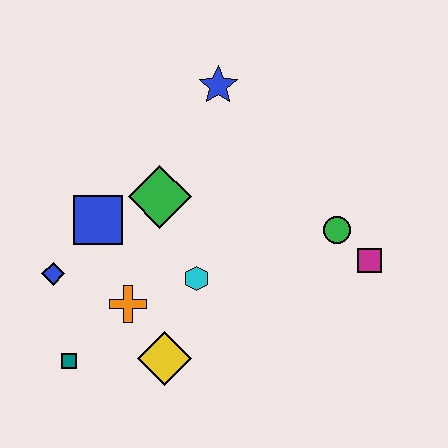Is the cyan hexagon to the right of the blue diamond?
Yes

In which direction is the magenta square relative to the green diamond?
The magenta square is to the right of the green diamond.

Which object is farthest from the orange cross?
The magenta square is farthest from the orange cross.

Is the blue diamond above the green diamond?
No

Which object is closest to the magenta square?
The green circle is closest to the magenta square.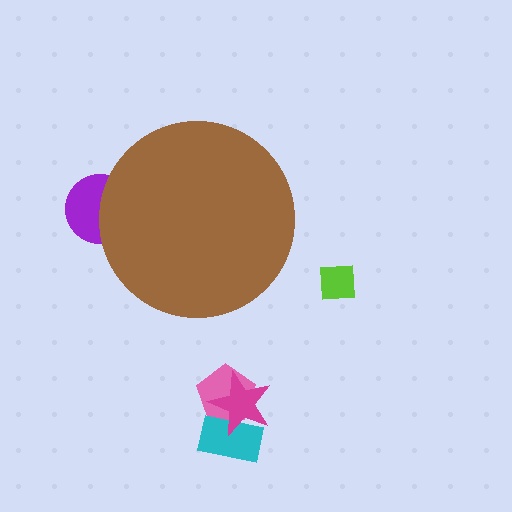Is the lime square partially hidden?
No, the lime square is fully visible.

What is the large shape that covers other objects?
A brown circle.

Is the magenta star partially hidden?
No, the magenta star is fully visible.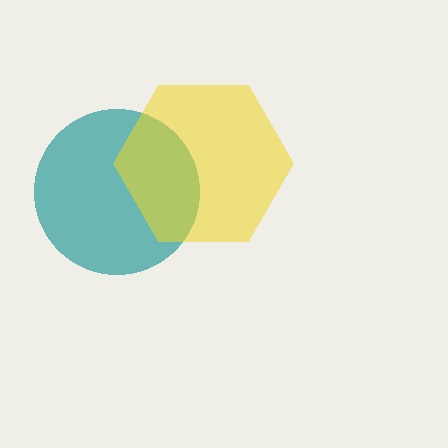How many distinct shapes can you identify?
There are 2 distinct shapes: a teal circle, a yellow hexagon.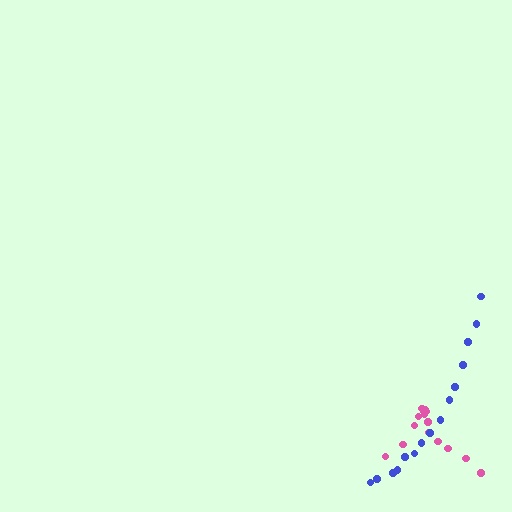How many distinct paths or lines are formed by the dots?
There are 2 distinct paths.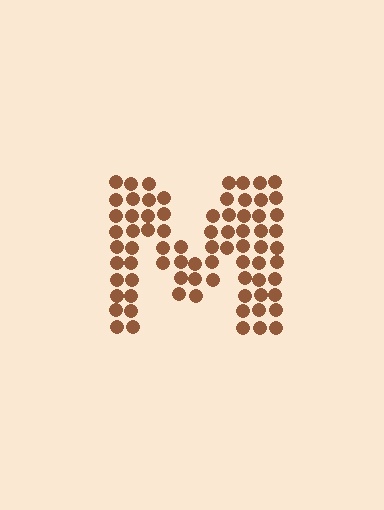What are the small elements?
The small elements are circles.